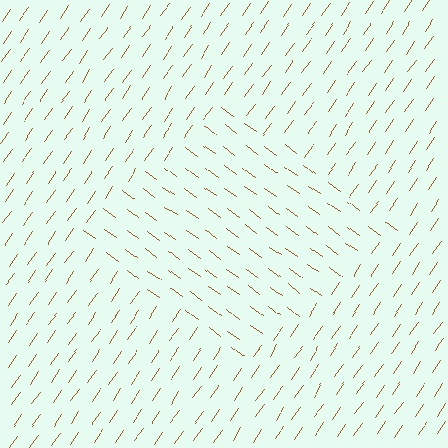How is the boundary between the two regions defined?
The boundary is defined purely by a change in line orientation (approximately 88 degrees difference). All lines are the same color and thickness.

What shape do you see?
I see a diamond.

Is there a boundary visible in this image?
Yes, there is a texture boundary formed by a change in line orientation.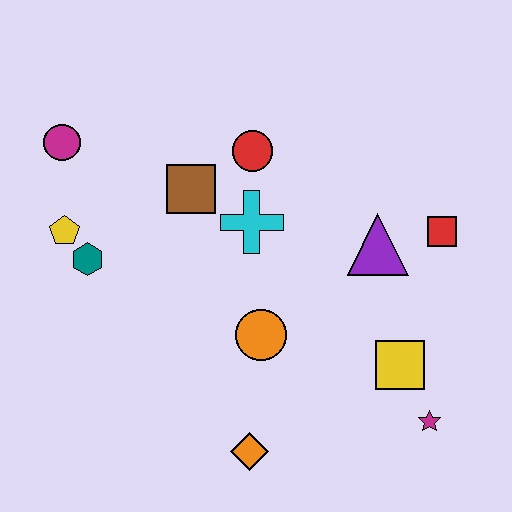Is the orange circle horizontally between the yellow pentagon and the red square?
Yes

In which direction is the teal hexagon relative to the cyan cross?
The teal hexagon is to the left of the cyan cross.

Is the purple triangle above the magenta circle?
No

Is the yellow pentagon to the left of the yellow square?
Yes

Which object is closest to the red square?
The purple triangle is closest to the red square.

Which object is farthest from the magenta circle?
The magenta star is farthest from the magenta circle.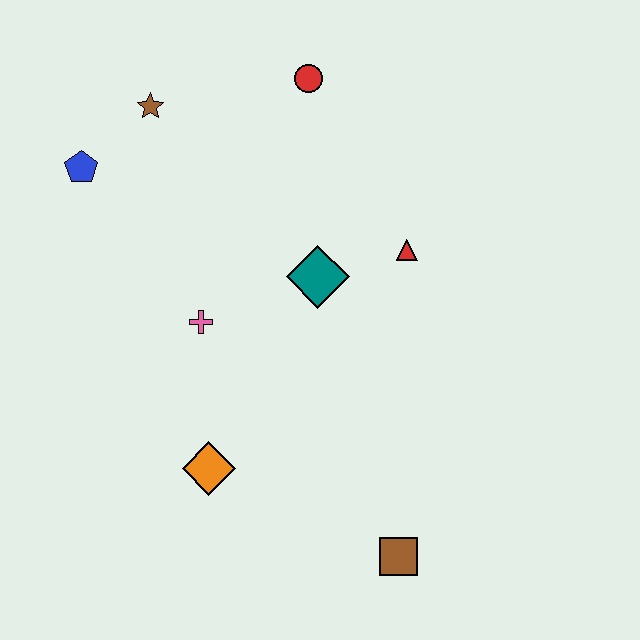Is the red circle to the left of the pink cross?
No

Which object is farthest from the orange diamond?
The red circle is farthest from the orange diamond.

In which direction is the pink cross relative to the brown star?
The pink cross is below the brown star.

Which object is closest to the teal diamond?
The red triangle is closest to the teal diamond.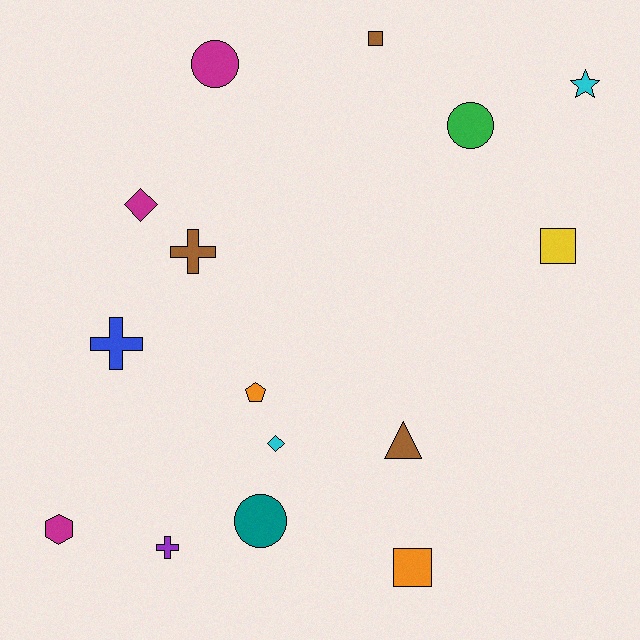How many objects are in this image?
There are 15 objects.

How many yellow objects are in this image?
There is 1 yellow object.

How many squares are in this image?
There are 3 squares.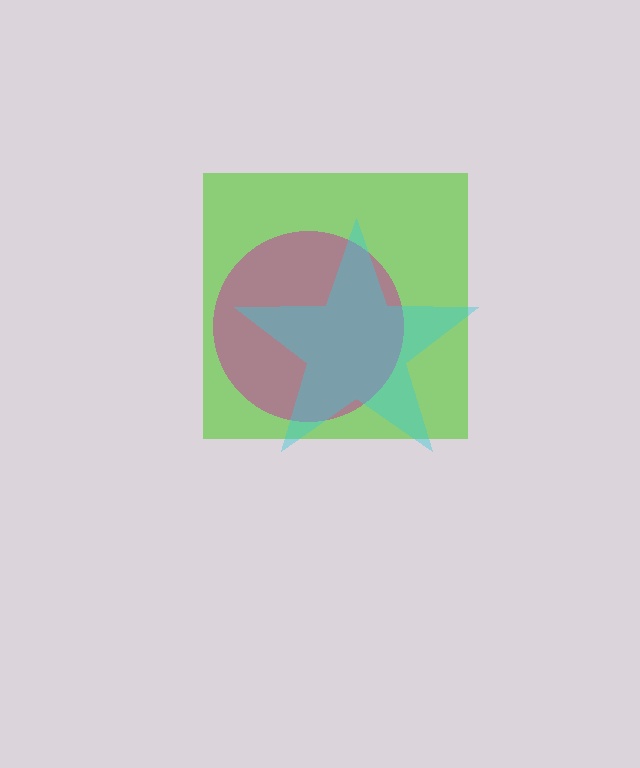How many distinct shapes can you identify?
There are 3 distinct shapes: a lime square, a magenta circle, a cyan star.